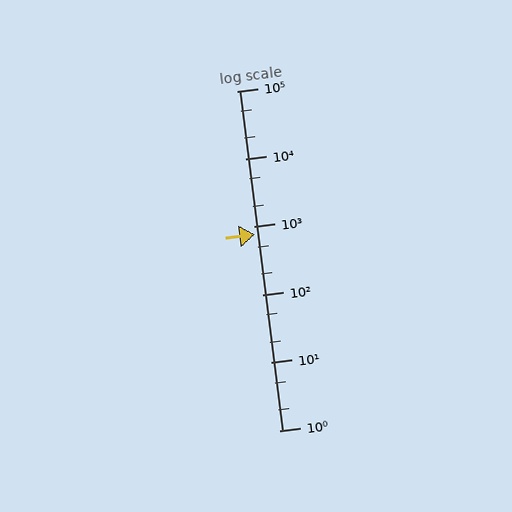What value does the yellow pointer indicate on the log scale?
The pointer indicates approximately 770.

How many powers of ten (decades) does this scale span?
The scale spans 5 decades, from 1 to 100000.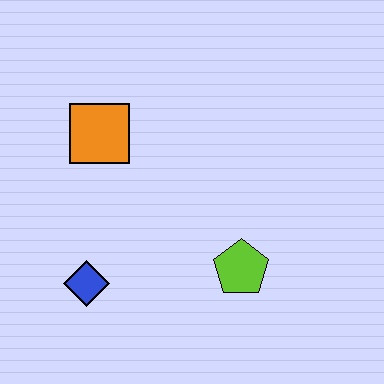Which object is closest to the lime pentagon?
The blue diamond is closest to the lime pentagon.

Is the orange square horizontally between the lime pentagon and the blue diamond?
Yes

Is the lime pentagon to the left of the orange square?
No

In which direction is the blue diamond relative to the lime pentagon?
The blue diamond is to the left of the lime pentagon.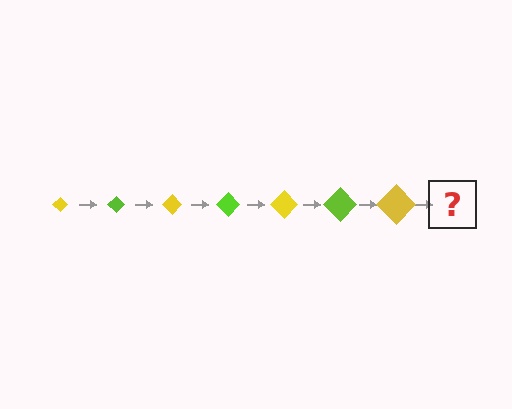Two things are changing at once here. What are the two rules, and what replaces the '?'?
The two rules are that the diamond grows larger each step and the color cycles through yellow and lime. The '?' should be a lime diamond, larger than the previous one.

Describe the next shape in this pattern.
It should be a lime diamond, larger than the previous one.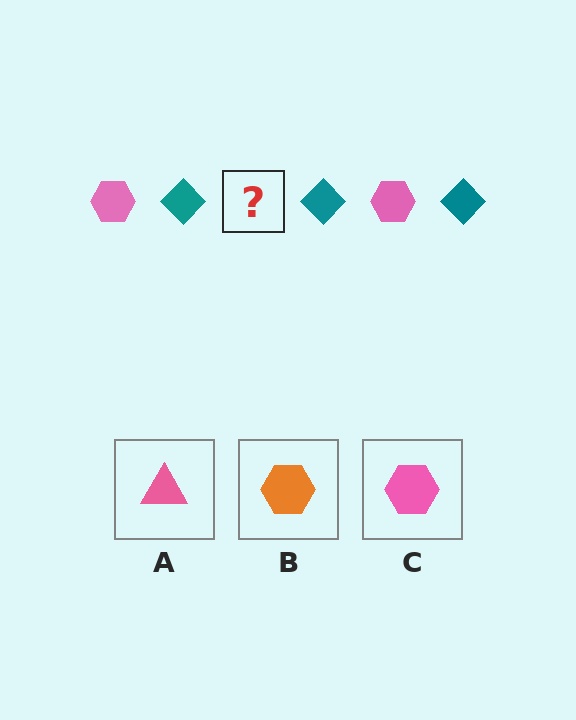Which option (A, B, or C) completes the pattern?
C.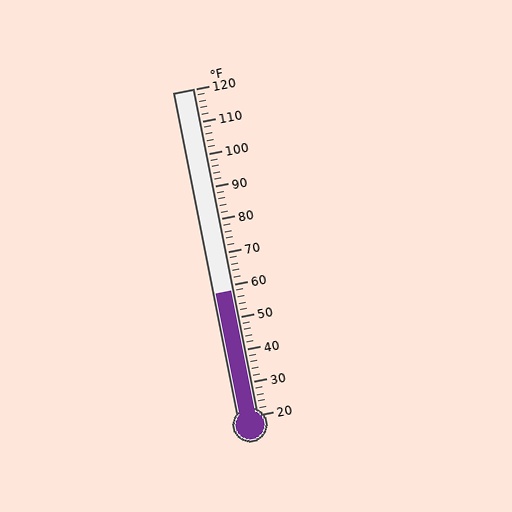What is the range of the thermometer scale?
The thermometer scale ranges from 20°F to 120°F.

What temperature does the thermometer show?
The thermometer shows approximately 58°F.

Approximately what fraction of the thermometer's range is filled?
The thermometer is filled to approximately 40% of its range.